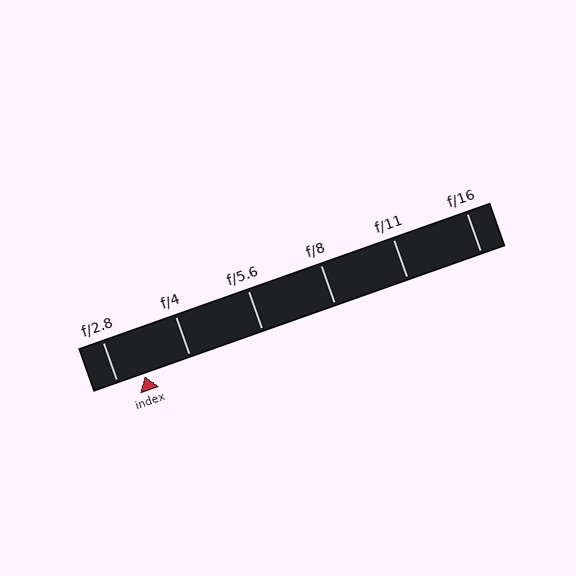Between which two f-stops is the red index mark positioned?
The index mark is between f/2.8 and f/4.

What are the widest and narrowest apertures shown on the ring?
The widest aperture shown is f/2.8 and the narrowest is f/16.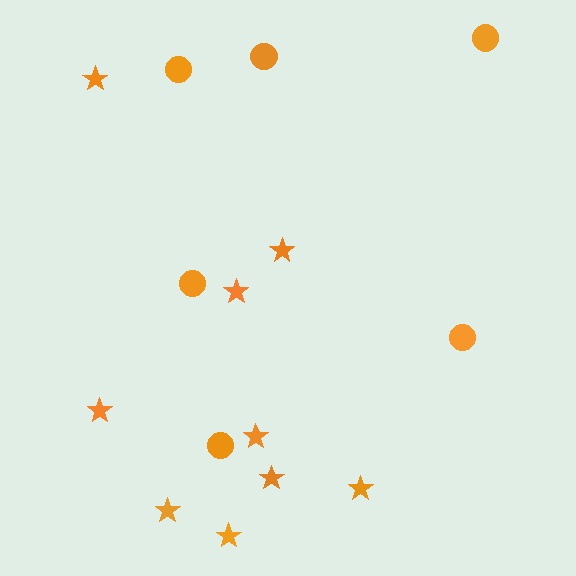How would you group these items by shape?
There are 2 groups: one group of stars (9) and one group of circles (6).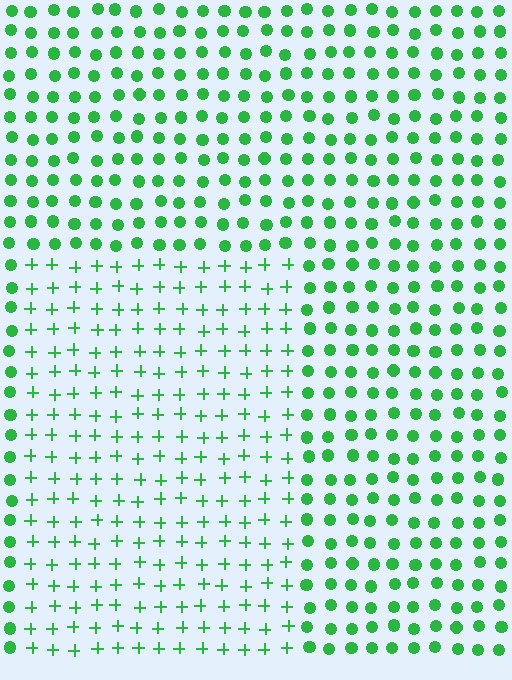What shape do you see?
I see a rectangle.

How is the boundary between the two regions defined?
The boundary is defined by a change in element shape: plus signs inside vs. circles outside. All elements share the same color and spacing.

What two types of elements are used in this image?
The image uses plus signs inside the rectangle region and circles outside it.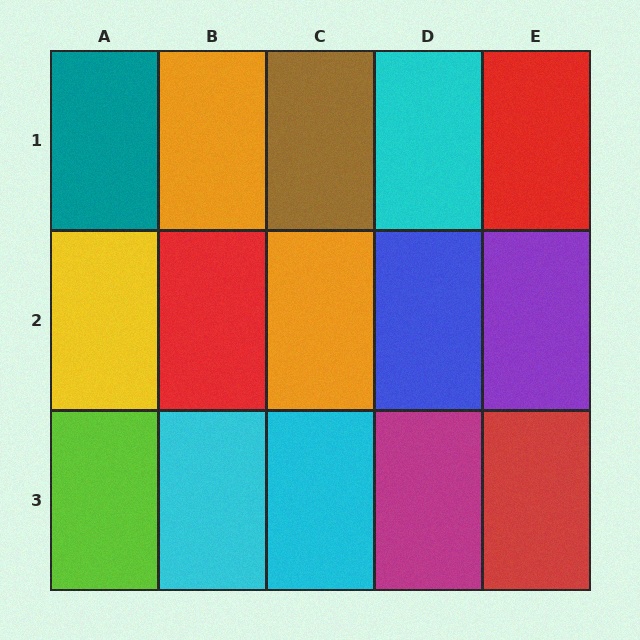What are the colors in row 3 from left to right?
Lime, cyan, cyan, magenta, red.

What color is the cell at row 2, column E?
Purple.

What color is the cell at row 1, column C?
Brown.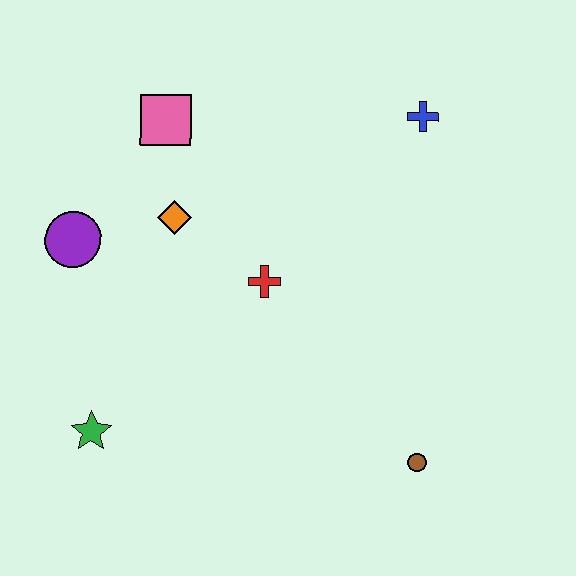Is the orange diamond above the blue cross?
No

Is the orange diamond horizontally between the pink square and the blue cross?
Yes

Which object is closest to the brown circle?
The red cross is closest to the brown circle.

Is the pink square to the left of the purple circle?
No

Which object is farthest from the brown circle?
The pink square is farthest from the brown circle.